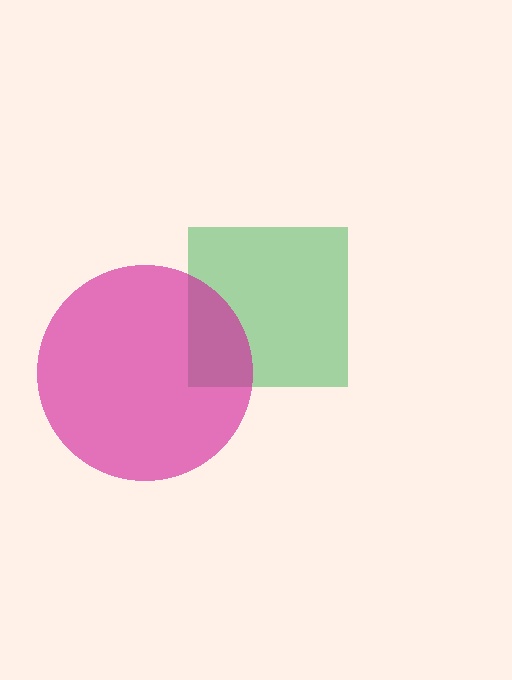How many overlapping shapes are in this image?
There are 2 overlapping shapes in the image.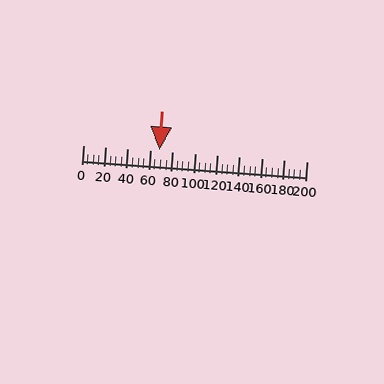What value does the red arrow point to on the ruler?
The red arrow points to approximately 69.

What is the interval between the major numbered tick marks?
The major tick marks are spaced 20 units apart.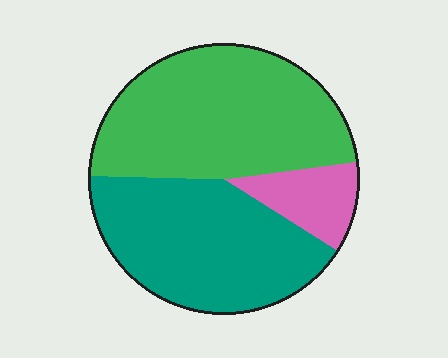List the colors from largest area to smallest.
From largest to smallest: green, teal, pink.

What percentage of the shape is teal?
Teal takes up about two fifths (2/5) of the shape.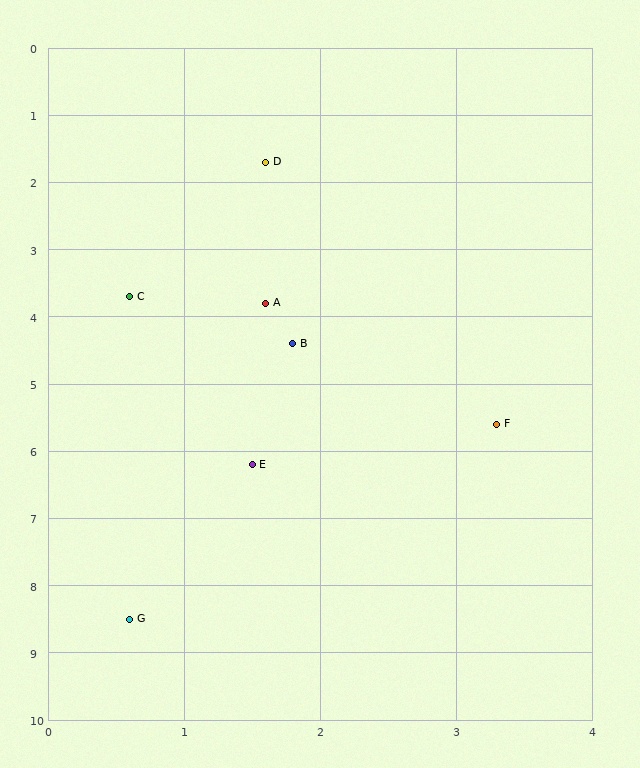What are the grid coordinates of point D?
Point D is at approximately (1.6, 1.7).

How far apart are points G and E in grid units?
Points G and E are about 2.5 grid units apart.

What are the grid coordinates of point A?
Point A is at approximately (1.6, 3.8).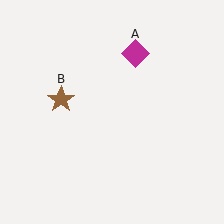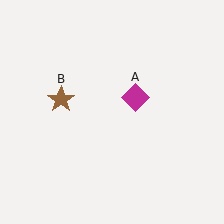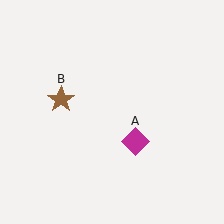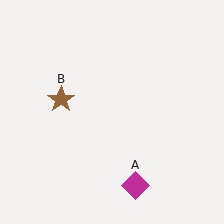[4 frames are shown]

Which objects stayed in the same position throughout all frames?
Brown star (object B) remained stationary.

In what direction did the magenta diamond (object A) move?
The magenta diamond (object A) moved down.